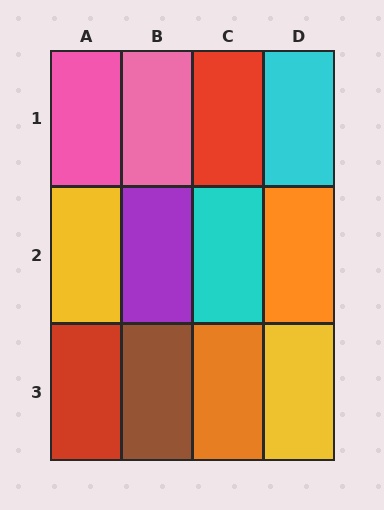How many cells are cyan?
2 cells are cyan.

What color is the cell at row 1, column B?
Pink.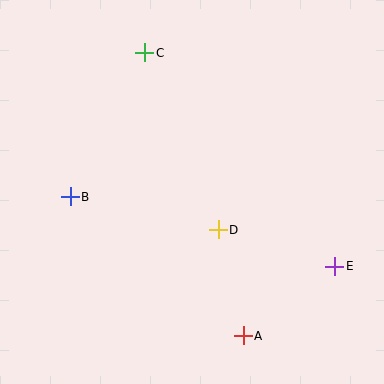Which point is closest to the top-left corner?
Point C is closest to the top-left corner.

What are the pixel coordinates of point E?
Point E is at (335, 266).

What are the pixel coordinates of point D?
Point D is at (218, 230).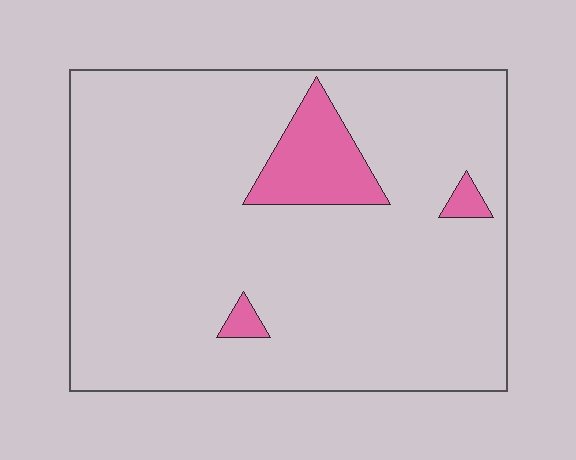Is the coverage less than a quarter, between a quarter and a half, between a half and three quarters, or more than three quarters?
Less than a quarter.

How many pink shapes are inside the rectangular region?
3.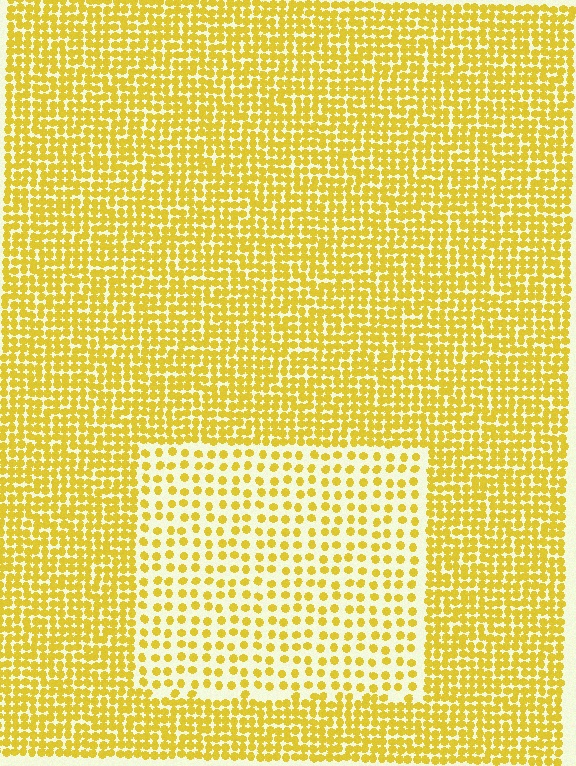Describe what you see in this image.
The image contains small yellow elements arranged at two different densities. A rectangle-shaped region is visible where the elements are less densely packed than the surrounding area.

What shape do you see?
I see a rectangle.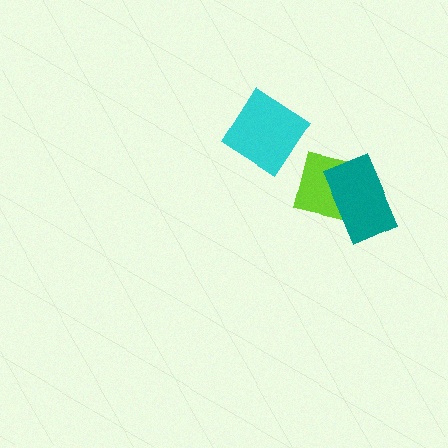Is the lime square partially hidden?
Yes, it is partially covered by another shape.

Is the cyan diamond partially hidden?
No, no other shape covers it.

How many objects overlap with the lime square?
1 object overlaps with the lime square.